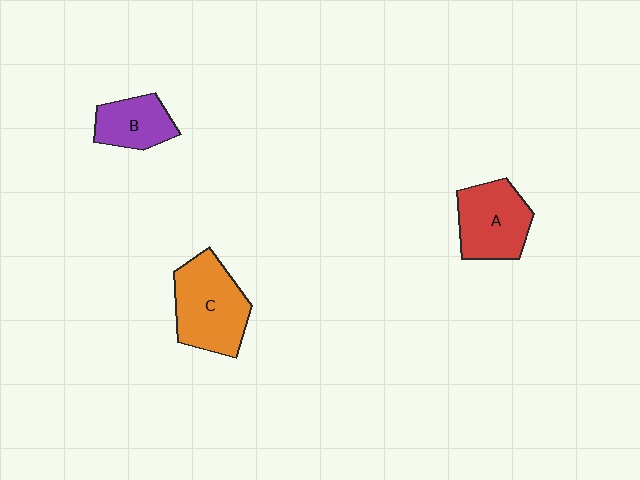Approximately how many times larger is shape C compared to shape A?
Approximately 1.2 times.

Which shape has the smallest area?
Shape B (purple).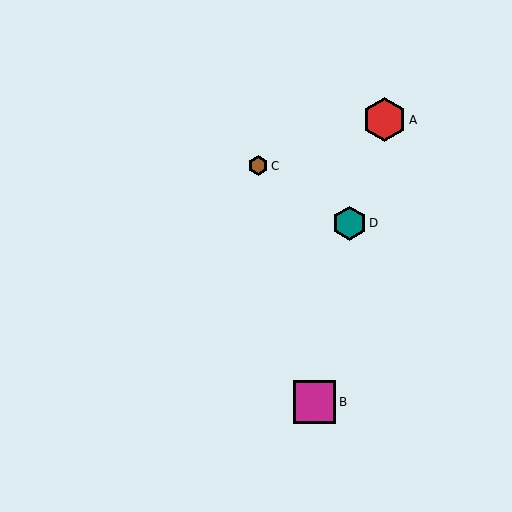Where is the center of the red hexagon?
The center of the red hexagon is at (384, 120).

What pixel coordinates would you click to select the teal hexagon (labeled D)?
Click at (349, 223) to select the teal hexagon D.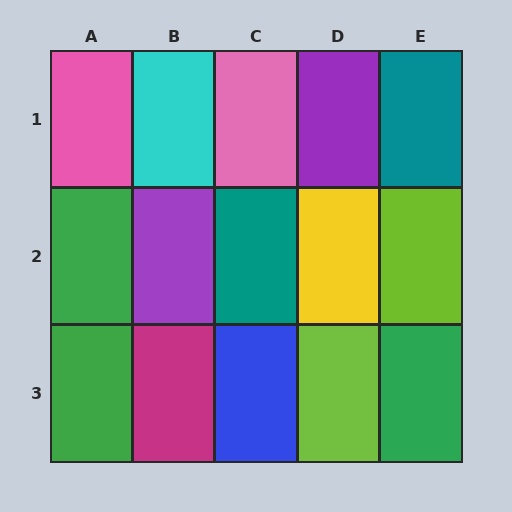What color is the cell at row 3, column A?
Green.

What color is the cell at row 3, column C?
Blue.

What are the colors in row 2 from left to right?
Green, purple, teal, yellow, lime.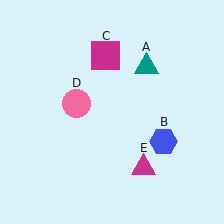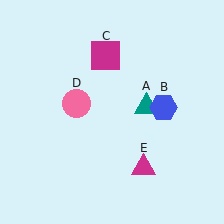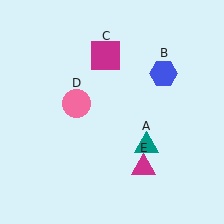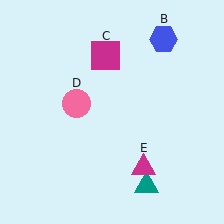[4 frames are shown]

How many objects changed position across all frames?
2 objects changed position: teal triangle (object A), blue hexagon (object B).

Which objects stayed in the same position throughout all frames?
Magenta square (object C) and pink circle (object D) and magenta triangle (object E) remained stationary.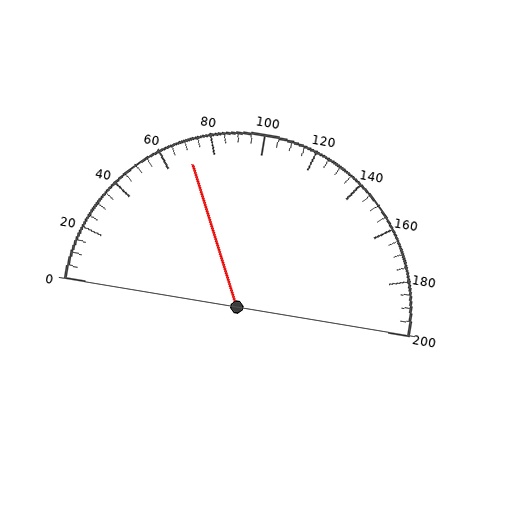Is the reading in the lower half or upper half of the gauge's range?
The reading is in the lower half of the range (0 to 200).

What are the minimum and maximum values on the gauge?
The gauge ranges from 0 to 200.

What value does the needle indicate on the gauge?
The needle indicates approximately 70.